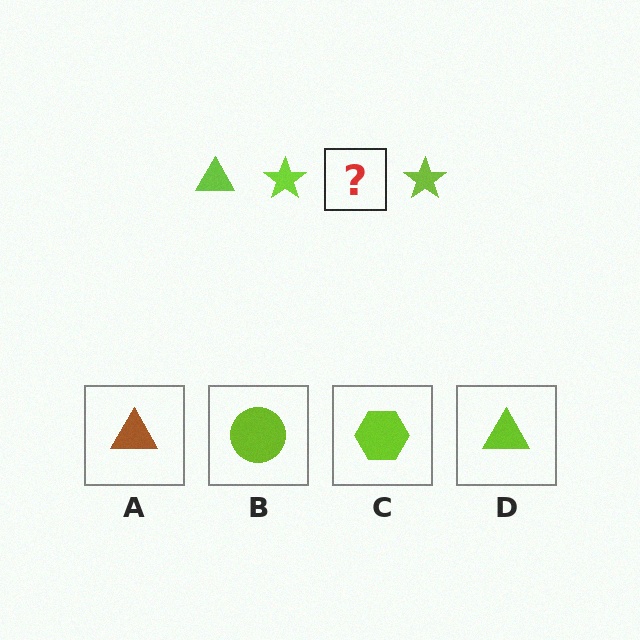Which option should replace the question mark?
Option D.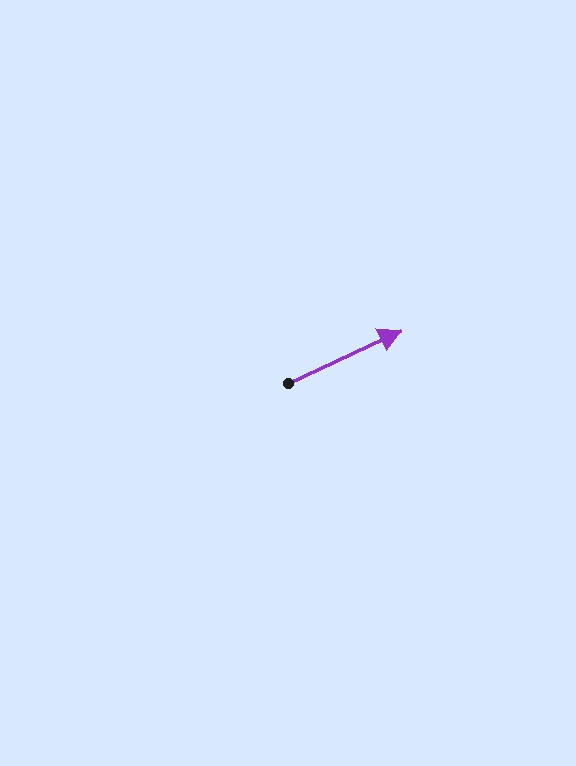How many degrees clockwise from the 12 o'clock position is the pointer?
Approximately 65 degrees.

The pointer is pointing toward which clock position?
Roughly 2 o'clock.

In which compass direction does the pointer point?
Northeast.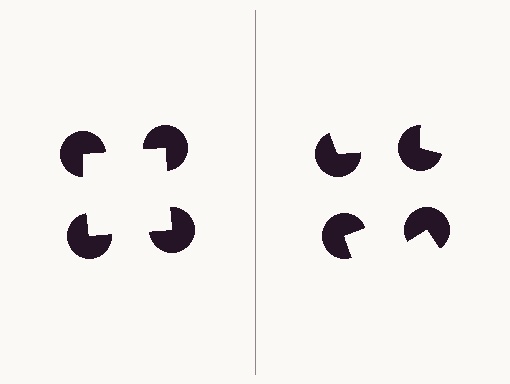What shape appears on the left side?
An illusory square.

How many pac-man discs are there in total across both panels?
8 — 4 on each side.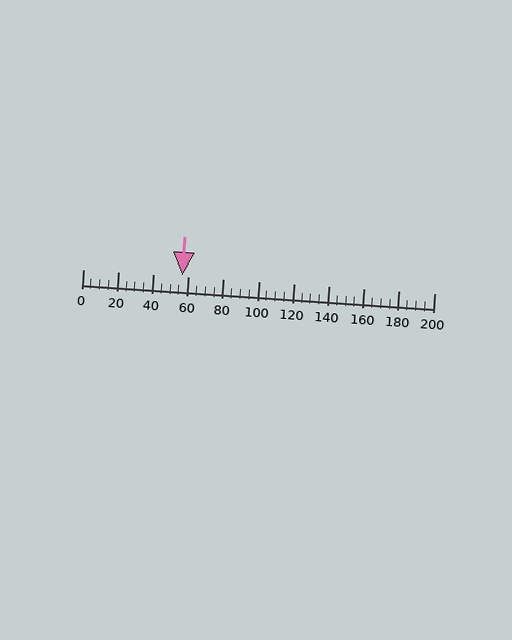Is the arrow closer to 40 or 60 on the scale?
The arrow is closer to 60.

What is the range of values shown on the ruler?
The ruler shows values from 0 to 200.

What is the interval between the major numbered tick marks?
The major tick marks are spaced 20 units apart.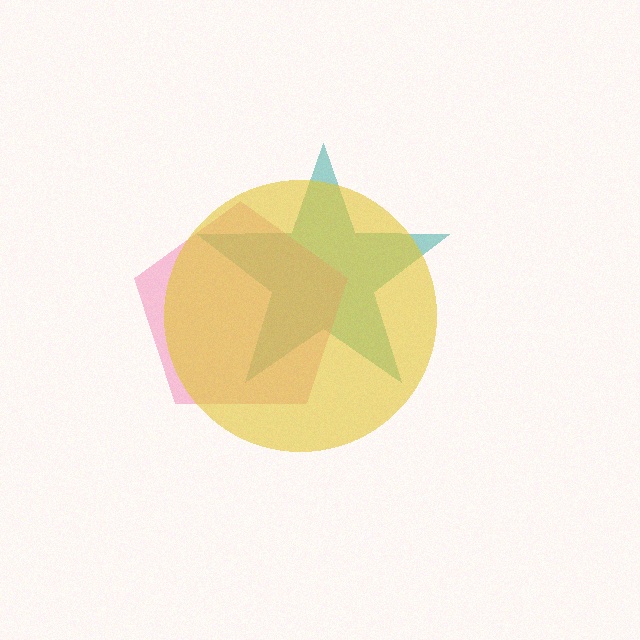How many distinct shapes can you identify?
There are 3 distinct shapes: a teal star, a pink pentagon, a yellow circle.